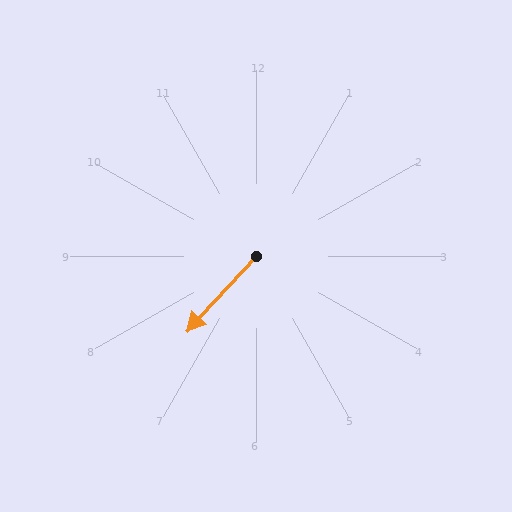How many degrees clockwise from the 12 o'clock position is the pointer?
Approximately 223 degrees.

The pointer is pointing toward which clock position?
Roughly 7 o'clock.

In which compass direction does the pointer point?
Southwest.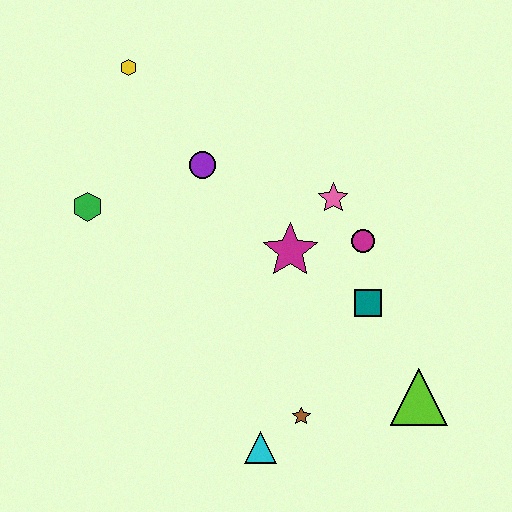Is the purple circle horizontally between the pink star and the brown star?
No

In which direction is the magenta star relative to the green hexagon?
The magenta star is to the right of the green hexagon.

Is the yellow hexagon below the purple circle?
No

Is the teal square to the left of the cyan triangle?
No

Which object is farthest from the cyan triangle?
The yellow hexagon is farthest from the cyan triangle.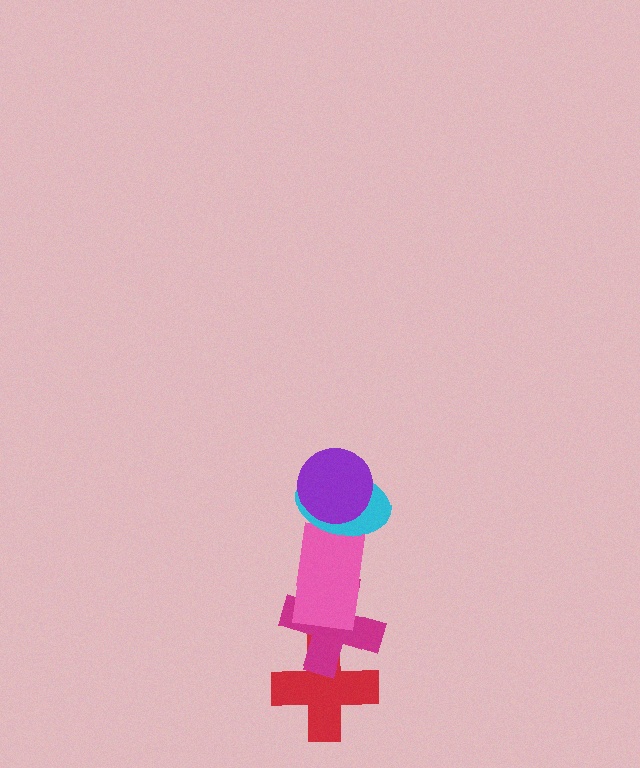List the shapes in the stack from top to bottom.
From top to bottom: the purple circle, the cyan ellipse, the pink rectangle, the magenta cross, the red cross.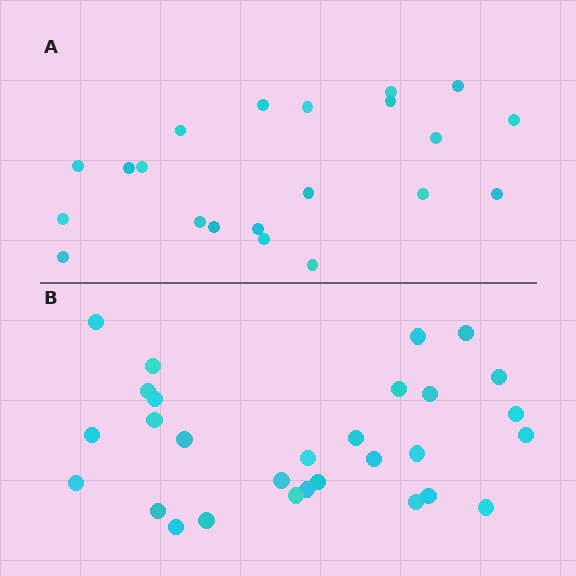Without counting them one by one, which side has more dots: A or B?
Region B (the bottom region) has more dots.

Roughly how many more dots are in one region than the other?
Region B has roughly 8 or so more dots than region A.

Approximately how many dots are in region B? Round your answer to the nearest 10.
About 30 dots. (The exact count is 29, which rounds to 30.)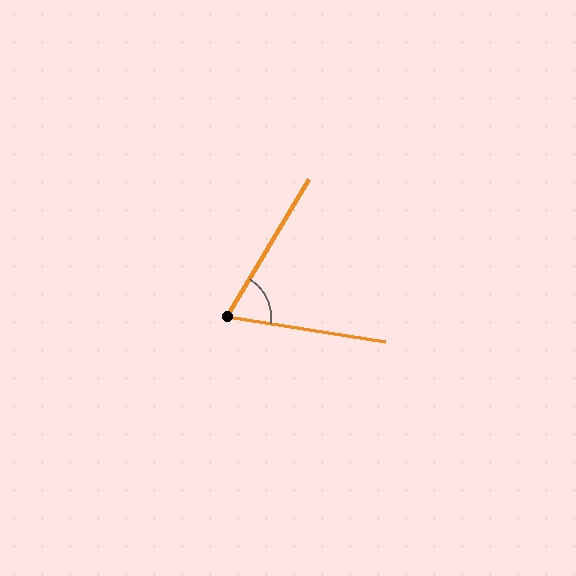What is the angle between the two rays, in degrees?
Approximately 68 degrees.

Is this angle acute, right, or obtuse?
It is acute.